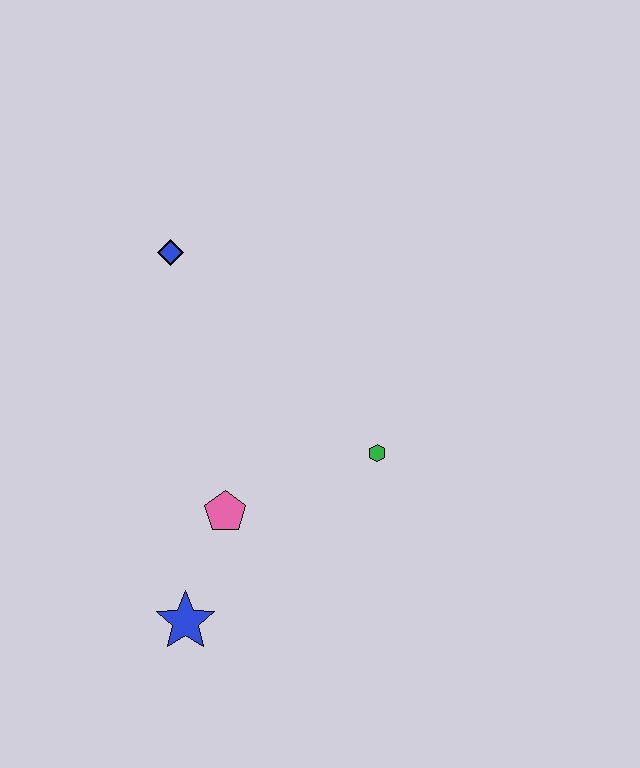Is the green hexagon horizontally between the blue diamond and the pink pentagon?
No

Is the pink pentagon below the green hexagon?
Yes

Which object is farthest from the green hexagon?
The blue diamond is farthest from the green hexagon.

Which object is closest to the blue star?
The pink pentagon is closest to the blue star.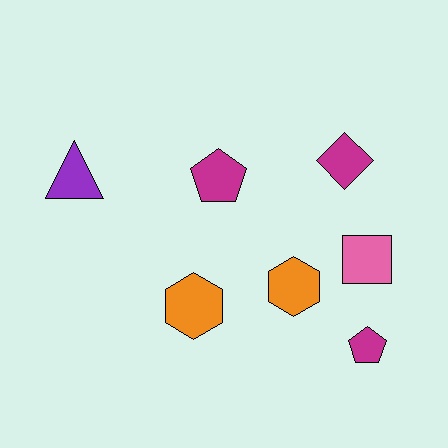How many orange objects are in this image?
There are 2 orange objects.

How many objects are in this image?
There are 7 objects.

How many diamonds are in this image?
There is 1 diamond.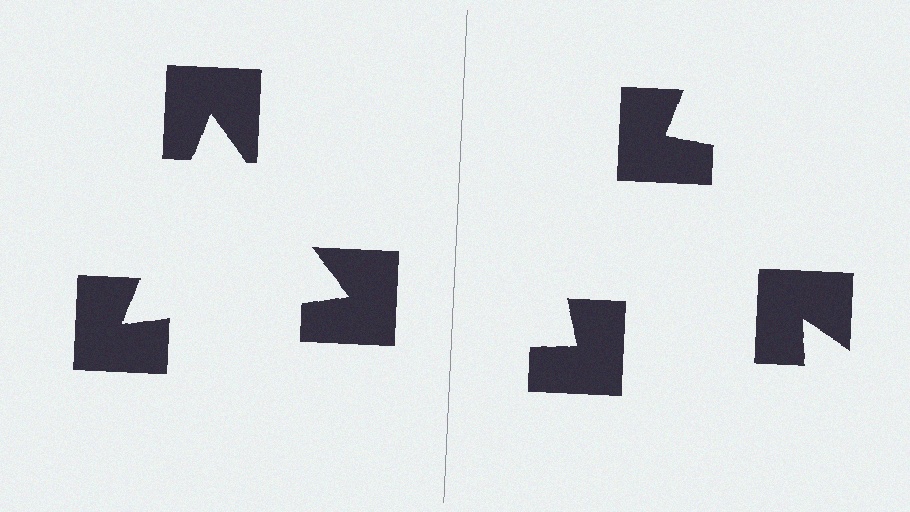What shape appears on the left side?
An illusory triangle.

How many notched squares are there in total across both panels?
6 — 3 on each side.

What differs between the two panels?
The notched squares are positioned identically on both sides; only the wedge orientations differ. On the left they align to a triangle; on the right they are misaligned.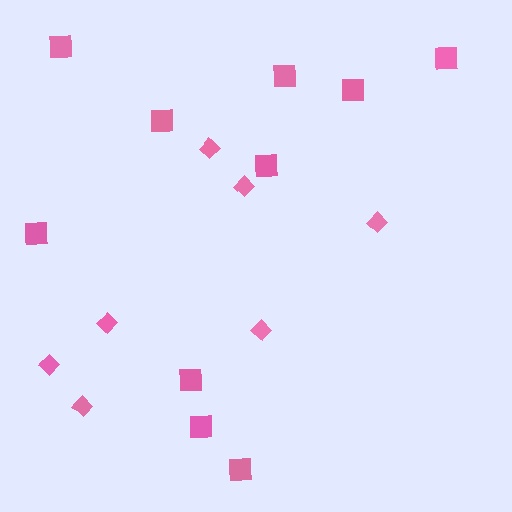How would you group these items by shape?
There are 2 groups: one group of squares (10) and one group of diamonds (7).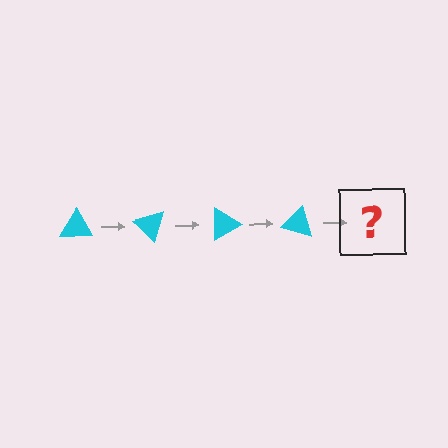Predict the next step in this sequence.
The next step is a cyan triangle rotated 180 degrees.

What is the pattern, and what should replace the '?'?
The pattern is that the triangle rotates 45 degrees each step. The '?' should be a cyan triangle rotated 180 degrees.